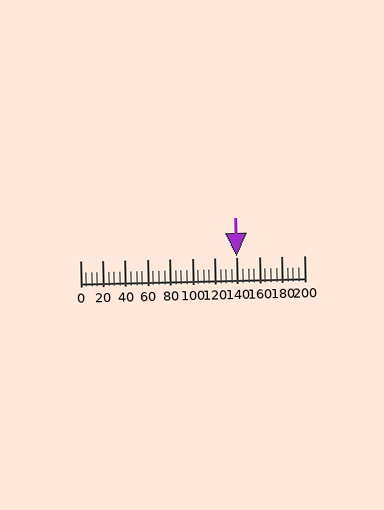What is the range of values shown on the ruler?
The ruler shows values from 0 to 200.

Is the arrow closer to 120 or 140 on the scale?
The arrow is closer to 140.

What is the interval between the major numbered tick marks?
The major tick marks are spaced 20 units apart.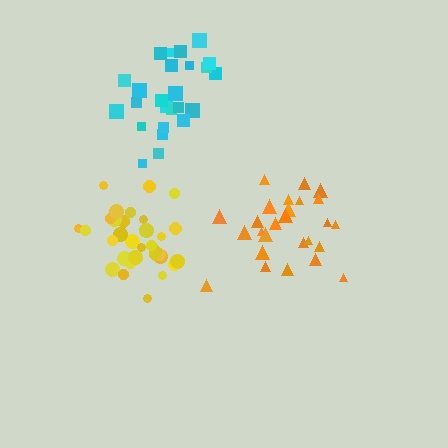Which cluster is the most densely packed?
Yellow.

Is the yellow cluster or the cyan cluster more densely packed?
Yellow.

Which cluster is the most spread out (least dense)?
Orange.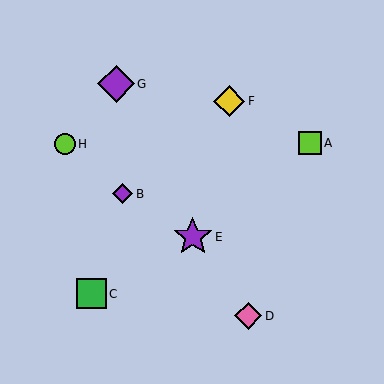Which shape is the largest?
The purple star (labeled E) is the largest.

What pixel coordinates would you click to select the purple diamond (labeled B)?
Click at (122, 194) to select the purple diamond B.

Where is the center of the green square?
The center of the green square is at (91, 294).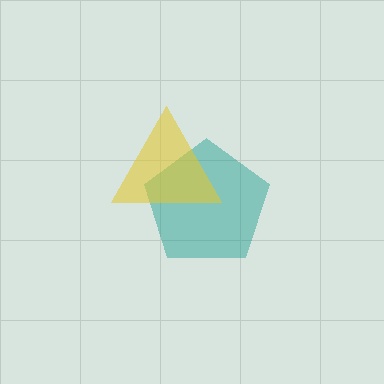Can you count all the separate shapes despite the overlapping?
Yes, there are 2 separate shapes.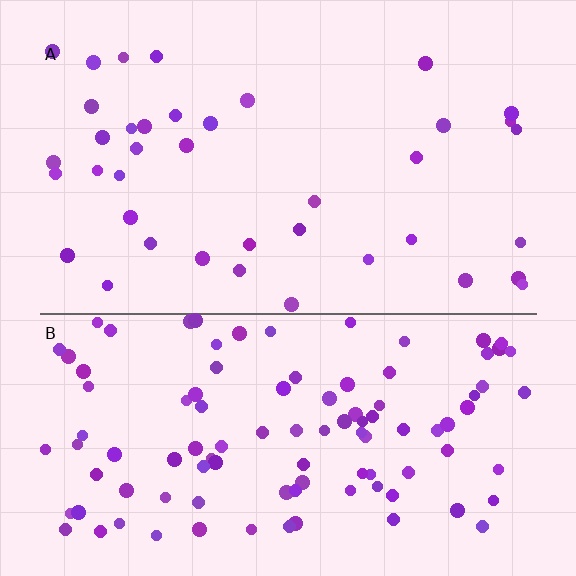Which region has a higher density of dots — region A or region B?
B (the bottom).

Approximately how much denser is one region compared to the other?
Approximately 2.7× — region B over region A.